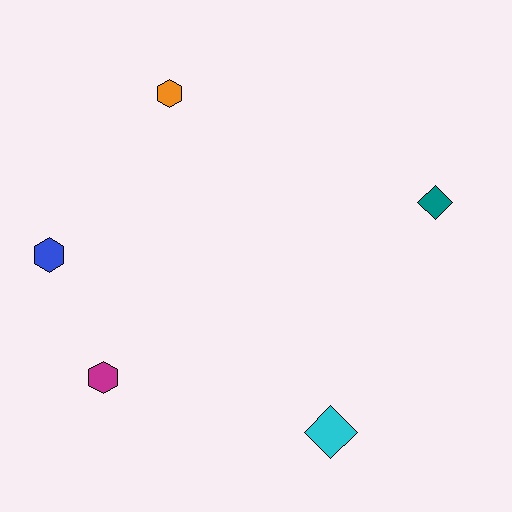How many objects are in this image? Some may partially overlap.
There are 5 objects.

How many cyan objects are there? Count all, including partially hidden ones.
There is 1 cyan object.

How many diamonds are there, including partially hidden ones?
There are 2 diamonds.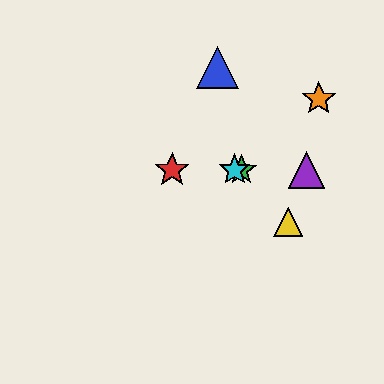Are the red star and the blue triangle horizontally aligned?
No, the red star is at y≈170 and the blue triangle is at y≈67.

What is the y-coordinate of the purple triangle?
The purple triangle is at y≈170.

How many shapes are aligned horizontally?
4 shapes (the red star, the green star, the purple triangle, the cyan star) are aligned horizontally.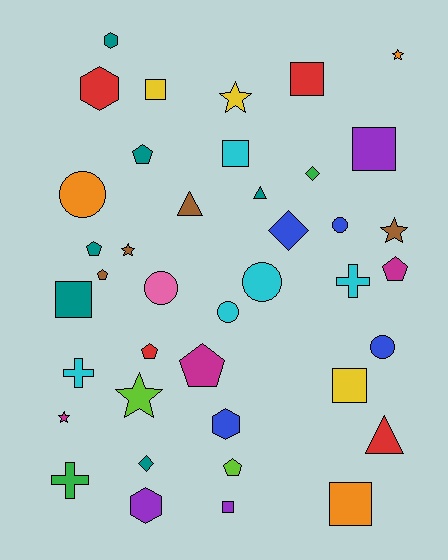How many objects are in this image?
There are 40 objects.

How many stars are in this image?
There are 6 stars.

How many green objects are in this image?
There are 2 green objects.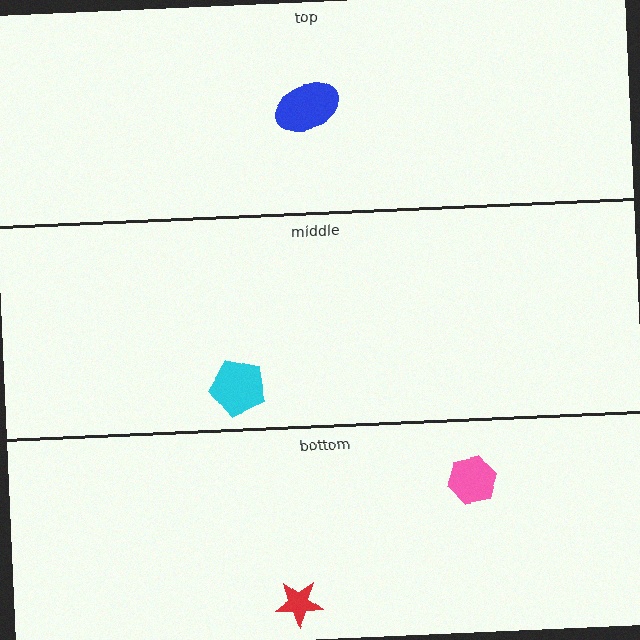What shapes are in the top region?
The blue ellipse.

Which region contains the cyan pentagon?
The middle region.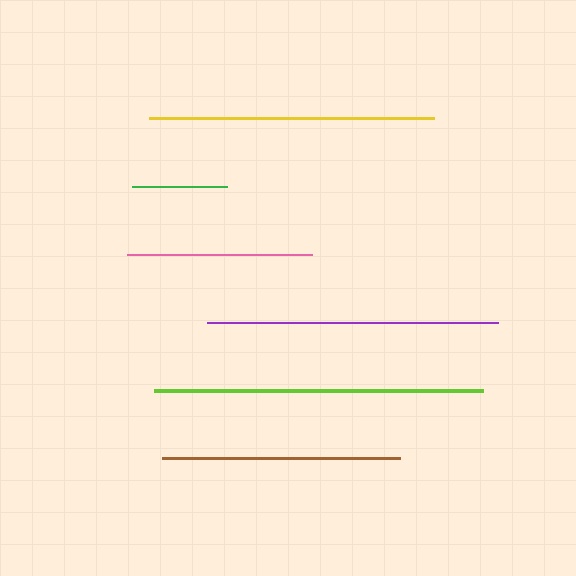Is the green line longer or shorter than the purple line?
The purple line is longer than the green line.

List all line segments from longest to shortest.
From longest to shortest: lime, purple, yellow, brown, pink, green.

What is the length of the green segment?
The green segment is approximately 95 pixels long.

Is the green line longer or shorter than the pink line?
The pink line is longer than the green line.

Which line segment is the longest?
The lime line is the longest at approximately 329 pixels.